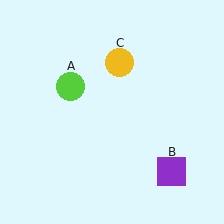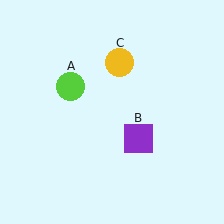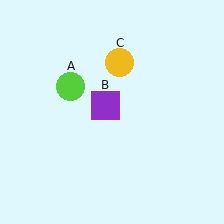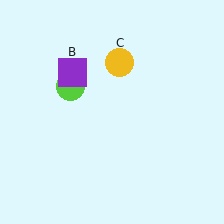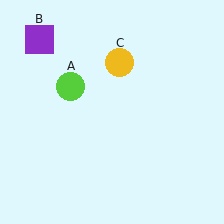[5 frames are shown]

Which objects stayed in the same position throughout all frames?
Lime circle (object A) and yellow circle (object C) remained stationary.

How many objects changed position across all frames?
1 object changed position: purple square (object B).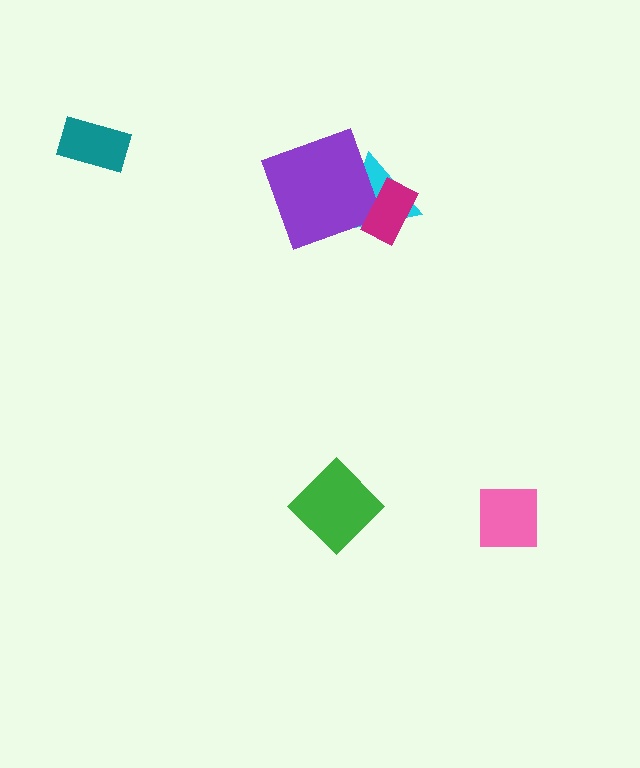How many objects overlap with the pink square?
0 objects overlap with the pink square.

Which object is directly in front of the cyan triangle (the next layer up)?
The purple square is directly in front of the cyan triangle.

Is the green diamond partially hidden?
No, no other shape covers it.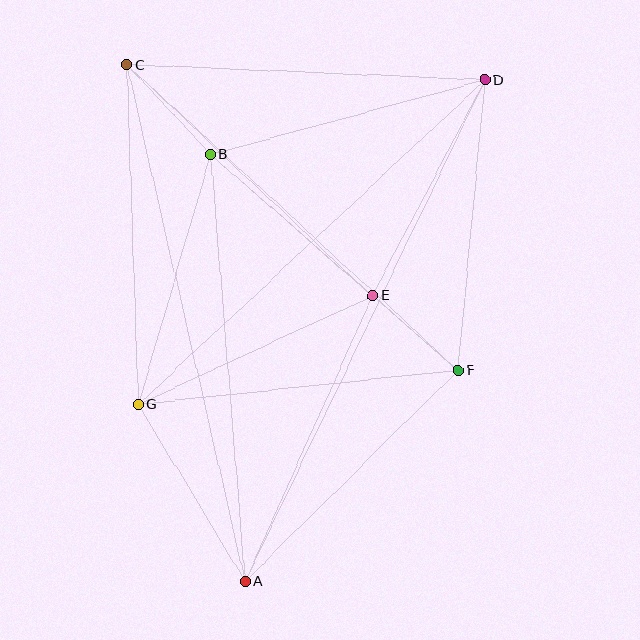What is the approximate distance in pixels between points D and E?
The distance between D and E is approximately 243 pixels.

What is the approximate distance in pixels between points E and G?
The distance between E and G is approximately 258 pixels.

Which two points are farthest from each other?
Points A and D are farthest from each other.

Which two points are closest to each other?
Points E and F are closest to each other.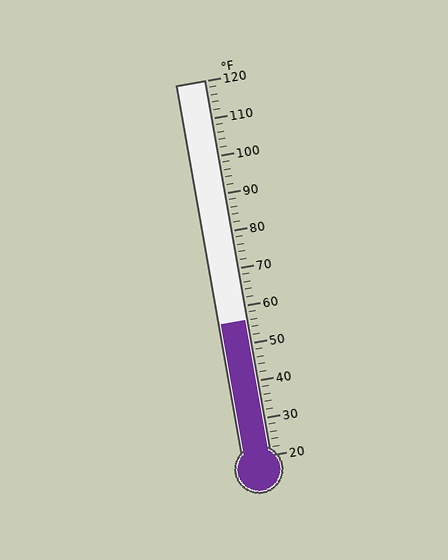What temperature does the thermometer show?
The thermometer shows approximately 56°F.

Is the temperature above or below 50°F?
The temperature is above 50°F.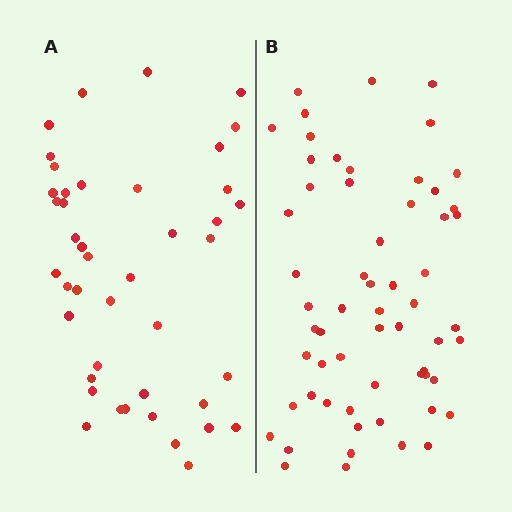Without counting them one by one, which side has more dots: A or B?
Region B (the right region) has more dots.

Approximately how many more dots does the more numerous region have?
Region B has approximately 15 more dots than region A.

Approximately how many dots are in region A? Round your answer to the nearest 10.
About 40 dots. (The exact count is 43, which rounds to 40.)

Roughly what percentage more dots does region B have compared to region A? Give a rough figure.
About 40% more.